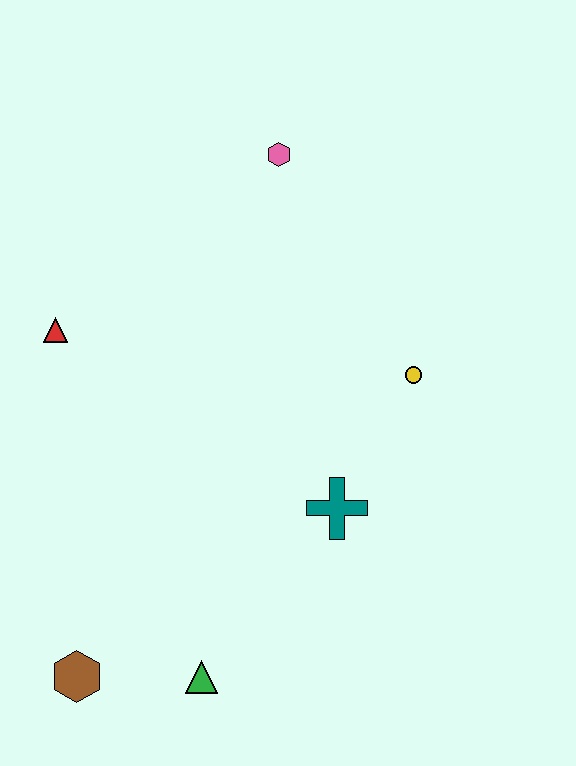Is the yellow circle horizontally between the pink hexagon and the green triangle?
No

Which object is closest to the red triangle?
The pink hexagon is closest to the red triangle.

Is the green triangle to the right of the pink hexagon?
No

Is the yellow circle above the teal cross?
Yes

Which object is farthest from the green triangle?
The pink hexagon is farthest from the green triangle.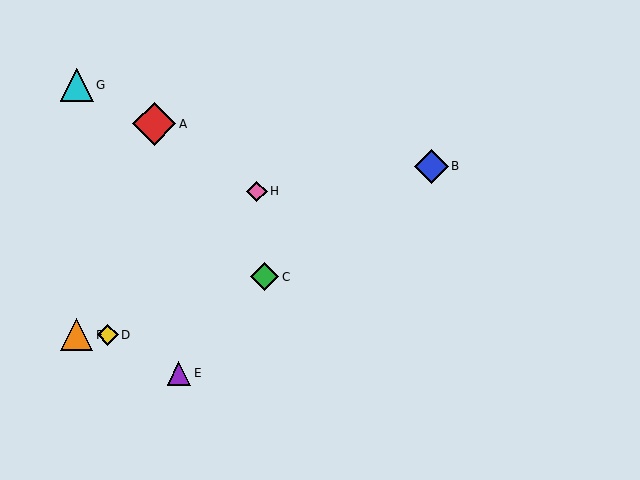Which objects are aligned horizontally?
Objects D, F are aligned horizontally.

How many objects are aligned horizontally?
2 objects (D, F) are aligned horizontally.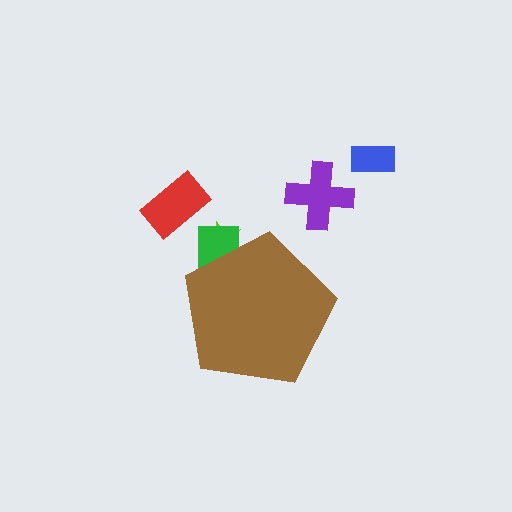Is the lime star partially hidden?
Yes, the lime star is partially hidden behind the brown pentagon.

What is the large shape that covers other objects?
A brown pentagon.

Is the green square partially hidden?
Yes, the green square is partially hidden behind the brown pentagon.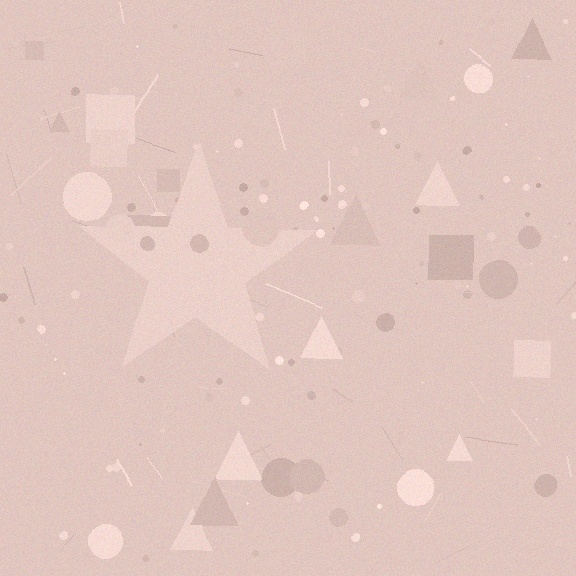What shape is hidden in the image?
A star is hidden in the image.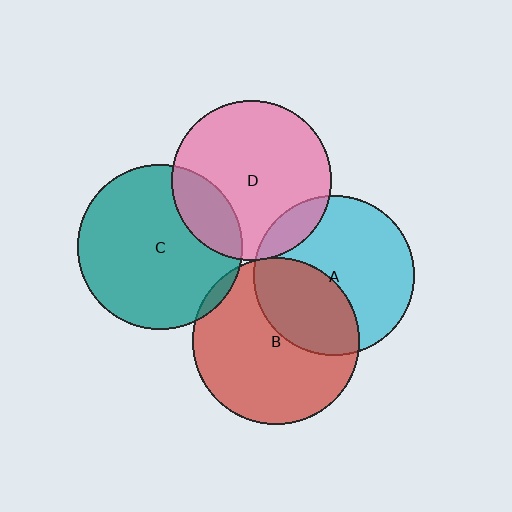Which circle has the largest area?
Circle B (red).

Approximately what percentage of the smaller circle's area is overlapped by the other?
Approximately 5%.